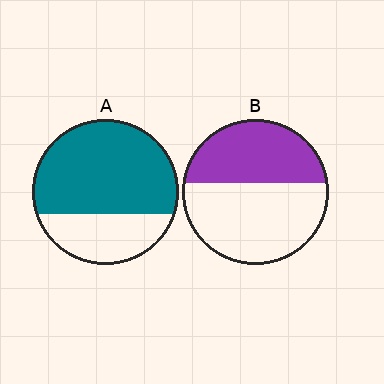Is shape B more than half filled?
No.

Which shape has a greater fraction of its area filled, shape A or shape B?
Shape A.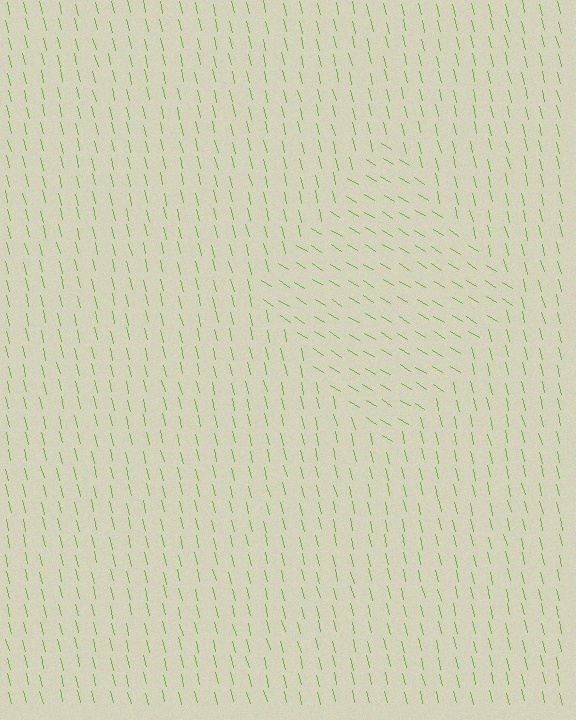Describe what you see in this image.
The image is filled with small lime line segments. A diamond region in the image has lines oriented differently from the surrounding lines, creating a visible texture boundary.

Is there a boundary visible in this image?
Yes, there is a texture boundary formed by a change in line orientation.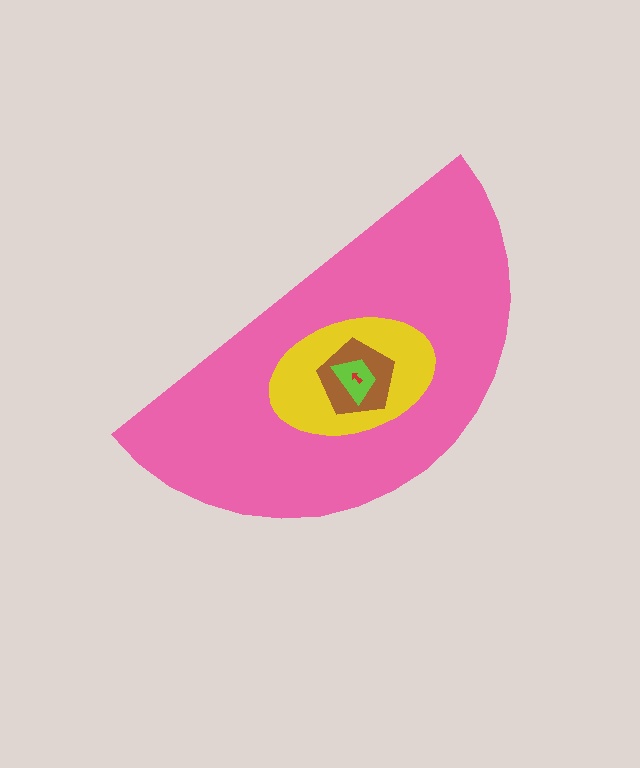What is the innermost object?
The red arrow.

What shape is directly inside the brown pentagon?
The lime trapezoid.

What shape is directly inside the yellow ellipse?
The brown pentagon.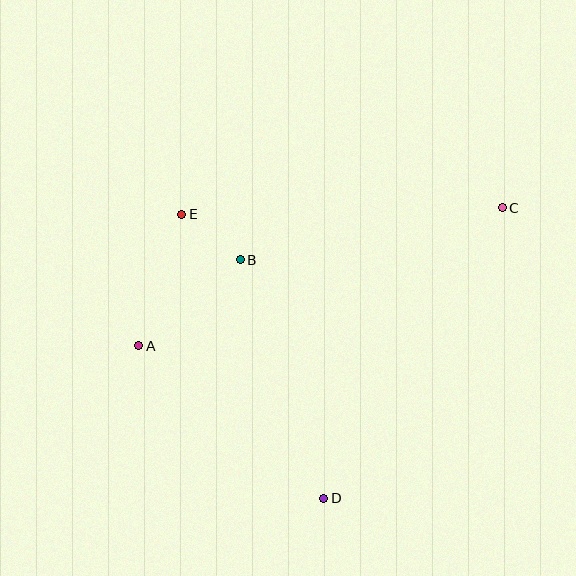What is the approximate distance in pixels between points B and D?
The distance between B and D is approximately 253 pixels.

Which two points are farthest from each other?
Points A and C are farthest from each other.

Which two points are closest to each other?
Points B and E are closest to each other.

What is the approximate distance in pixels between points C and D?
The distance between C and D is approximately 341 pixels.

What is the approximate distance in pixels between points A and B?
The distance between A and B is approximately 133 pixels.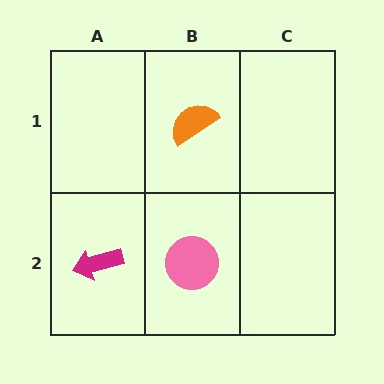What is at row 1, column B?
An orange semicircle.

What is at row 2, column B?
A pink circle.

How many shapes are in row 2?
2 shapes.